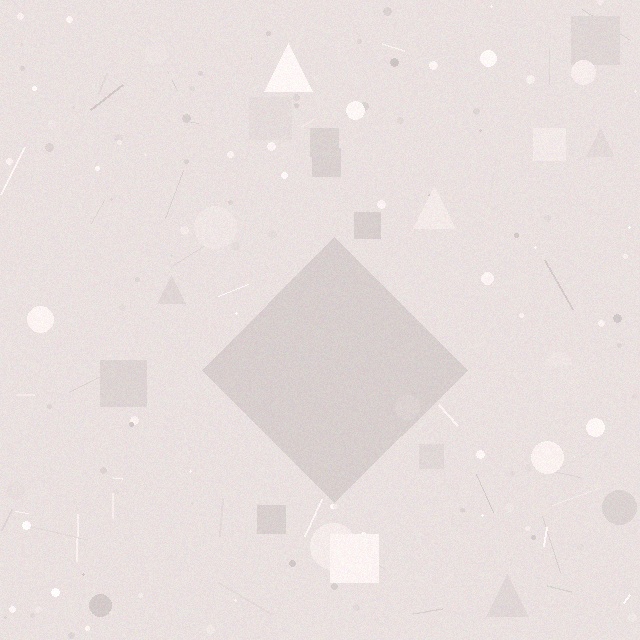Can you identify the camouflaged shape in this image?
The camouflaged shape is a diamond.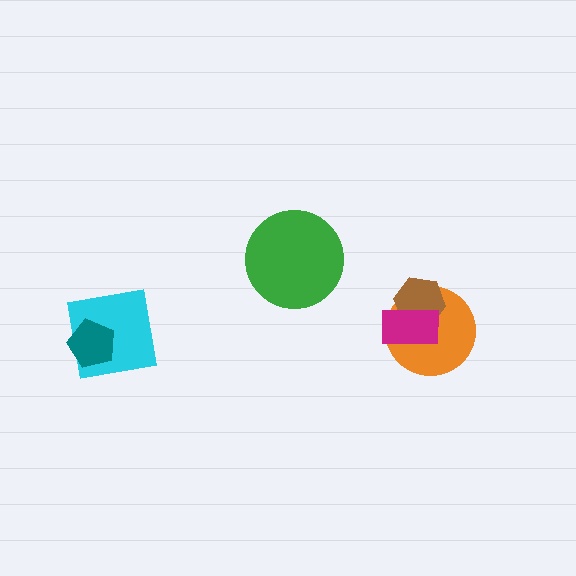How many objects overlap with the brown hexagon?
2 objects overlap with the brown hexagon.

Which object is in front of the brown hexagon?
The magenta rectangle is in front of the brown hexagon.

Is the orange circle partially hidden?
Yes, it is partially covered by another shape.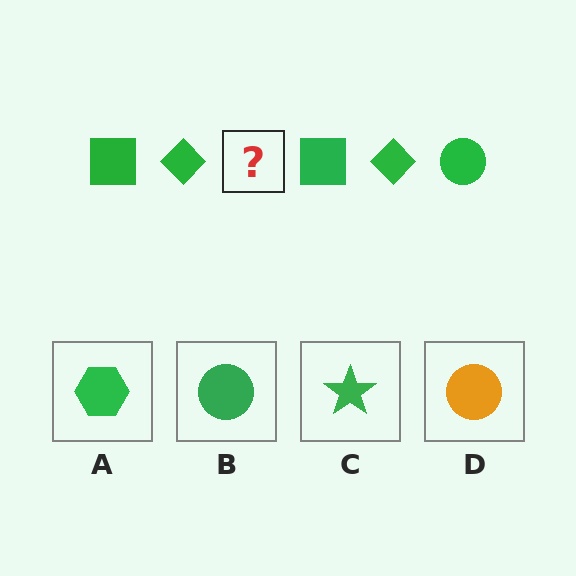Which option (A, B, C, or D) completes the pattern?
B.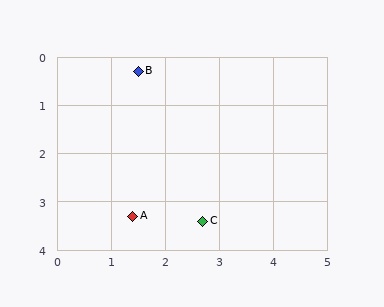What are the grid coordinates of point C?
Point C is at approximately (2.7, 3.4).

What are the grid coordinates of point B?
Point B is at approximately (1.5, 0.3).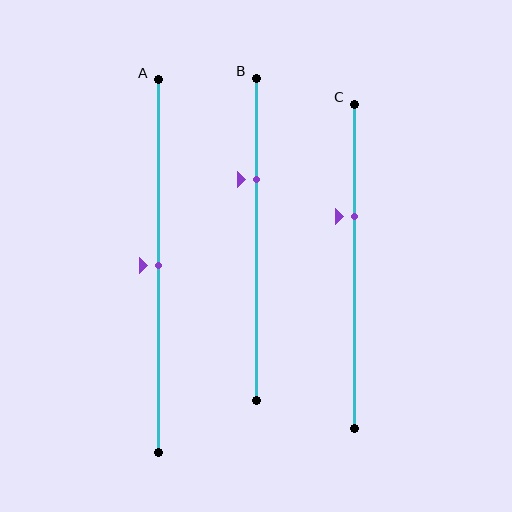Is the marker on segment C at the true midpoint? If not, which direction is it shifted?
No, the marker on segment C is shifted upward by about 15% of the segment length.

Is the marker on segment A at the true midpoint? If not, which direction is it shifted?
Yes, the marker on segment A is at the true midpoint.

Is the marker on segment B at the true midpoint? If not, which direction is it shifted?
No, the marker on segment B is shifted upward by about 19% of the segment length.